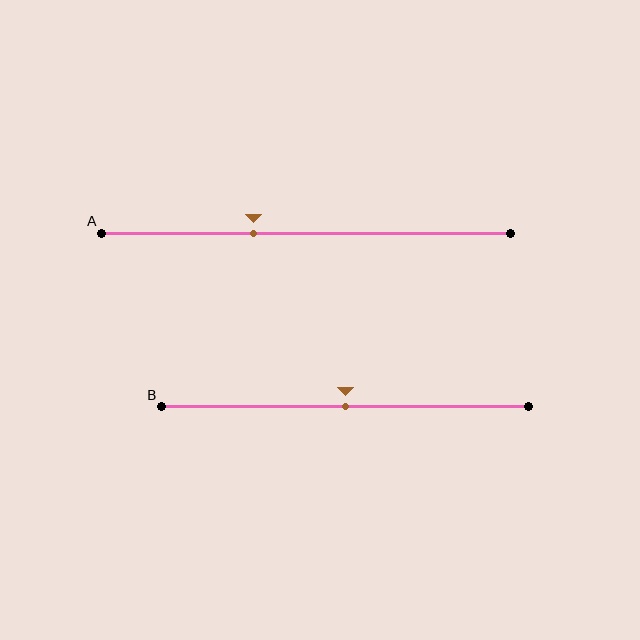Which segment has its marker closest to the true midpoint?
Segment B has its marker closest to the true midpoint.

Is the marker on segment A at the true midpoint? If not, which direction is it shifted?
No, the marker on segment A is shifted to the left by about 13% of the segment length.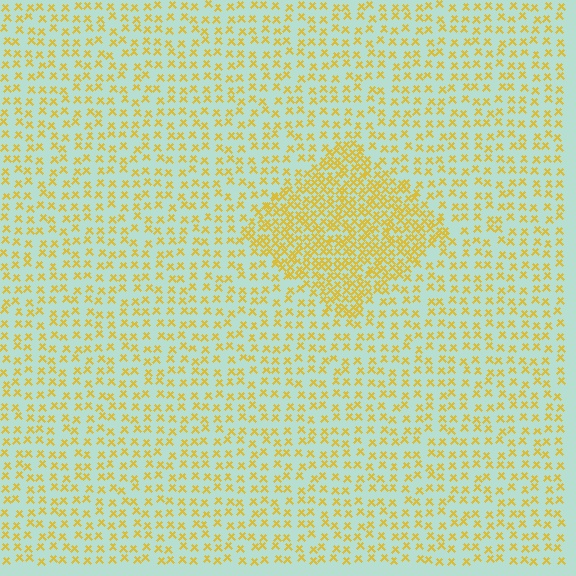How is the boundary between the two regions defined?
The boundary is defined by a change in element density (approximately 2.3x ratio). All elements are the same color, size, and shape.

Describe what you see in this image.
The image contains small yellow elements arranged at two different densities. A diamond-shaped region is visible where the elements are more densely packed than the surrounding area.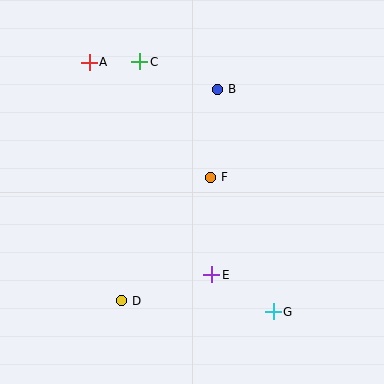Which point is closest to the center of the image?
Point F at (211, 177) is closest to the center.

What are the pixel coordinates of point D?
Point D is at (122, 301).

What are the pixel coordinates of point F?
Point F is at (211, 177).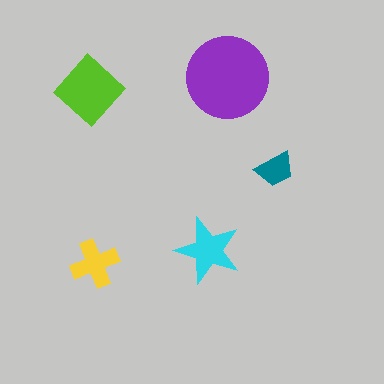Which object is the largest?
The purple circle.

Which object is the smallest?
The teal trapezoid.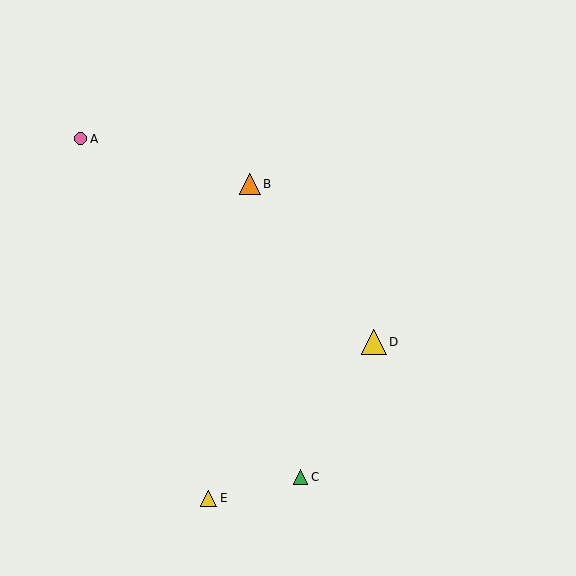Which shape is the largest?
The yellow triangle (labeled D) is the largest.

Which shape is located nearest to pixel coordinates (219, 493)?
The yellow triangle (labeled E) at (209, 498) is nearest to that location.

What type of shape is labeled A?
Shape A is a pink circle.